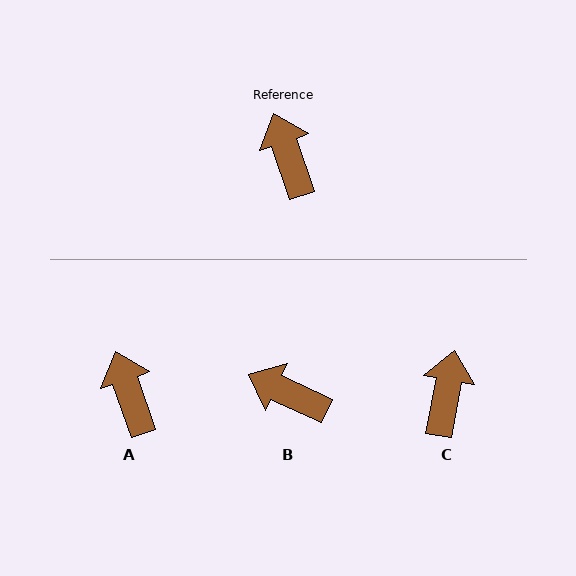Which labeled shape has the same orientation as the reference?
A.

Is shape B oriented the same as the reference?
No, it is off by about 46 degrees.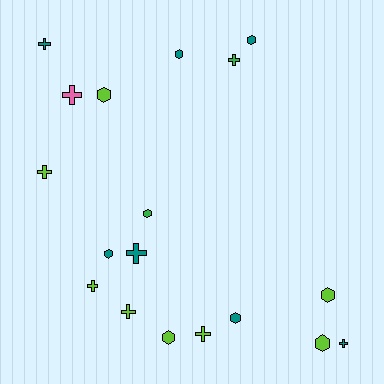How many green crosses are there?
There is 1 green cross.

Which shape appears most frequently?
Cross, with 9 objects.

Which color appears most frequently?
Lime, with 8 objects.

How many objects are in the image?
There are 18 objects.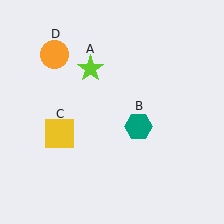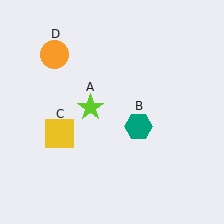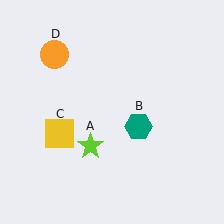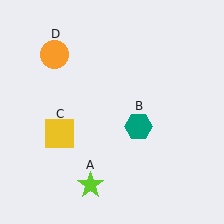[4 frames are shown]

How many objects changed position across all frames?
1 object changed position: lime star (object A).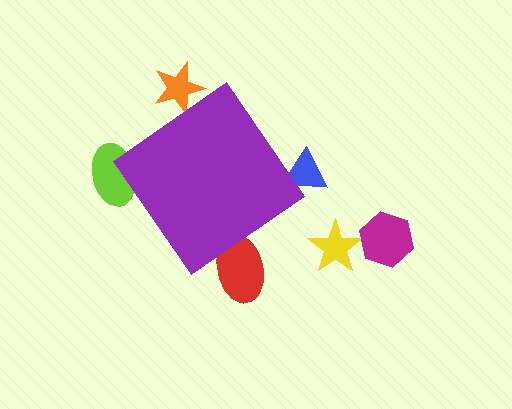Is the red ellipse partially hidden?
Yes, the red ellipse is partially hidden behind the purple diamond.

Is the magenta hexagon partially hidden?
No, the magenta hexagon is fully visible.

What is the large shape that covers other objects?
A purple diamond.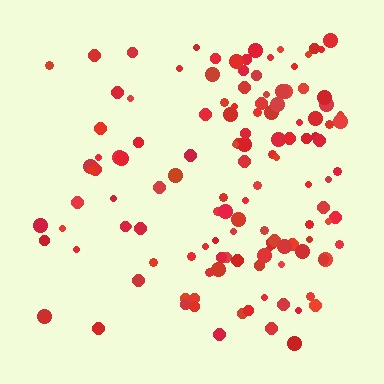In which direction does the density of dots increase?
From left to right, with the right side densest.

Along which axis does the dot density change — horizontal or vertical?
Horizontal.